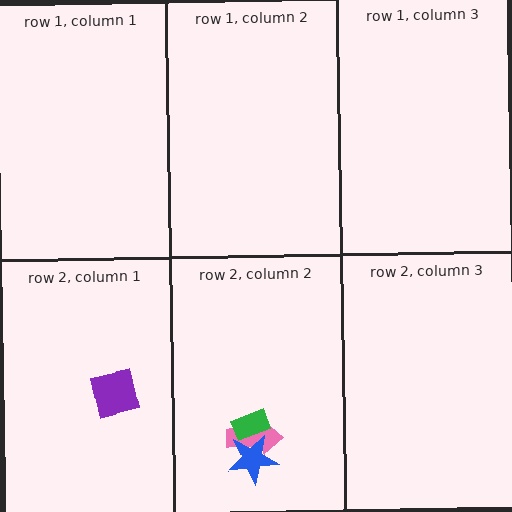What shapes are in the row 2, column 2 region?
The pink arrow, the blue star, the green rectangle.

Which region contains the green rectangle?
The row 2, column 2 region.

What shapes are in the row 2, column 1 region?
The purple square.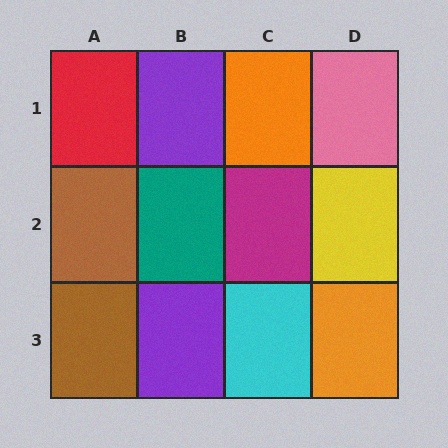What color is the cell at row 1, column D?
Pink.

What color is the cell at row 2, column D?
Yellow.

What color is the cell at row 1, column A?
Red.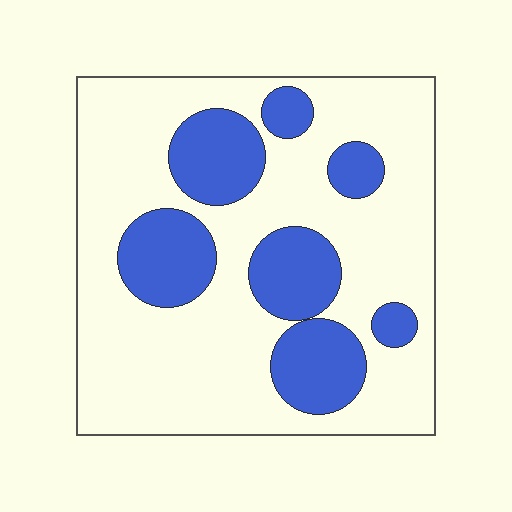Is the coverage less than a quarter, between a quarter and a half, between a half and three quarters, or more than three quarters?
Between a quarter and a half.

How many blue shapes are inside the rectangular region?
7.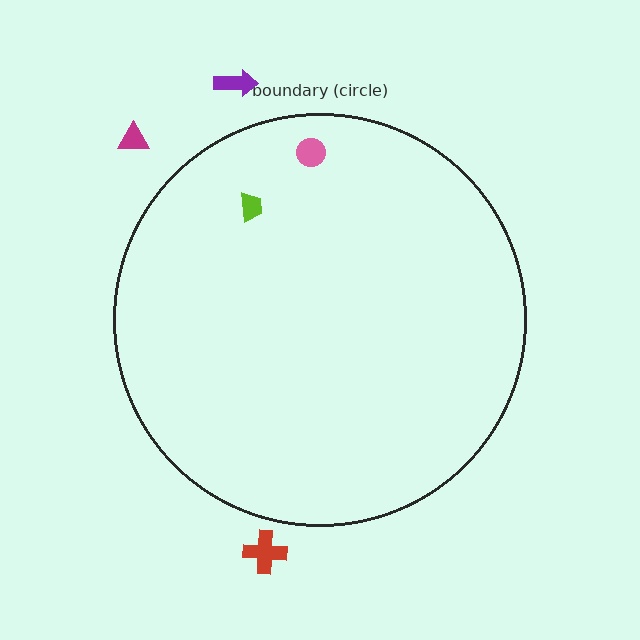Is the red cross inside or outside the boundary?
Outside.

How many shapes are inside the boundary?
2 inside, 3 outside.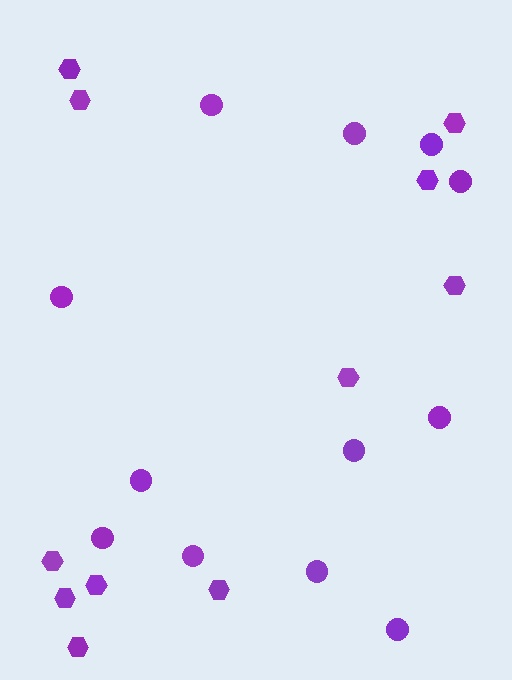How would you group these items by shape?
There are 2 groups: one group of circles (12) and one group of hexagons (11).